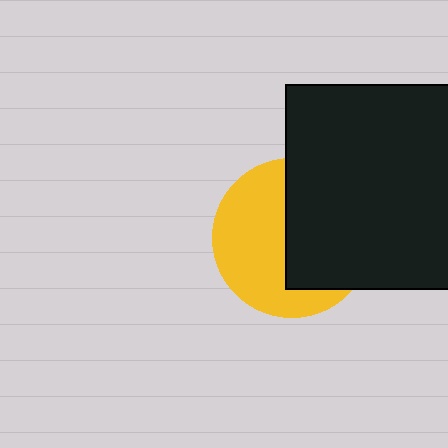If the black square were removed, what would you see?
You would see the complete yellow circle.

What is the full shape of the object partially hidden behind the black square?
The partially hidden object is a yellow circle.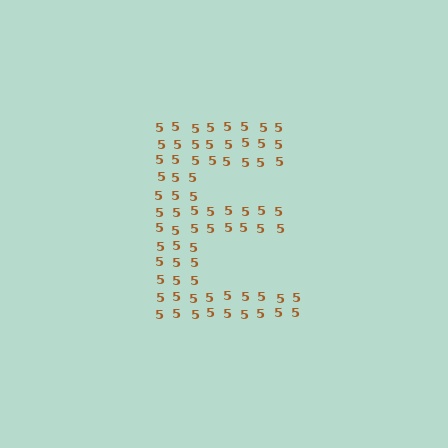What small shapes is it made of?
It is made of small digit 5's.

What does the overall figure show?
The overall figure shows the letter E.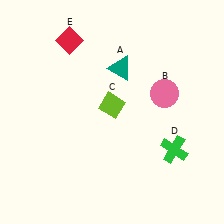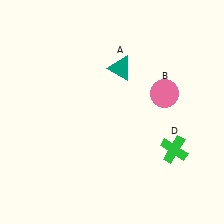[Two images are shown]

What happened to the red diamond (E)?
The red diamond (E) was removed in Image 2. It was in the top-left area of Image 1.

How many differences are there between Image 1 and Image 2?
There are 2 differences between the two images.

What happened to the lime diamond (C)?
The lime diamond (C) was removed in Image 2. It was in the top-left area of Image 1.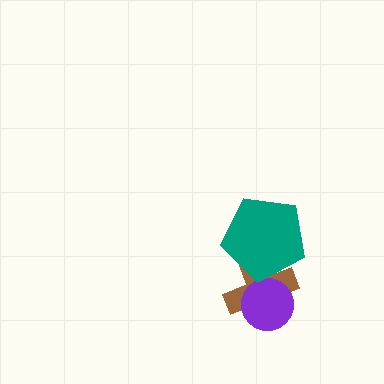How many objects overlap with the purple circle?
1 object overlaps with the purple circle.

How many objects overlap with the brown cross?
2 objects overlap with the brown cross.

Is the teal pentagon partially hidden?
No, no other shape covers it.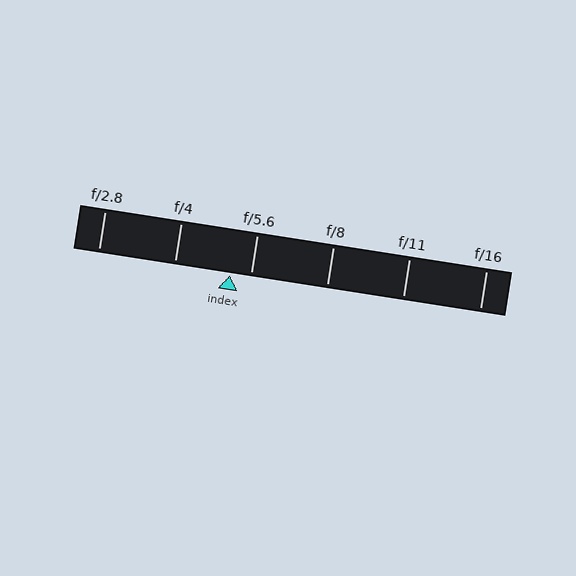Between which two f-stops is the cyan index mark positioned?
The index mark is between f/4 and f/5.6.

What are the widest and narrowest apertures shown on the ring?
The widest aperture shown is f/2.8 and the narrowest is f/16.